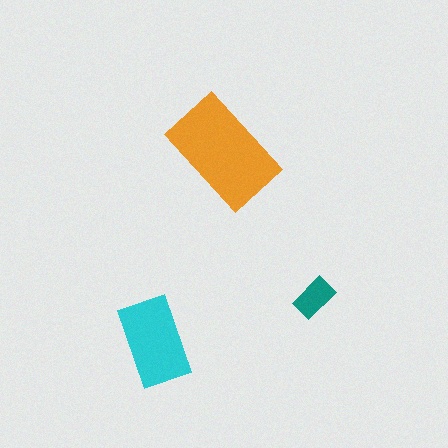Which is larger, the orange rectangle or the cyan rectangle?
The orange one.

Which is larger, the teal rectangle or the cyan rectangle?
The cyan one.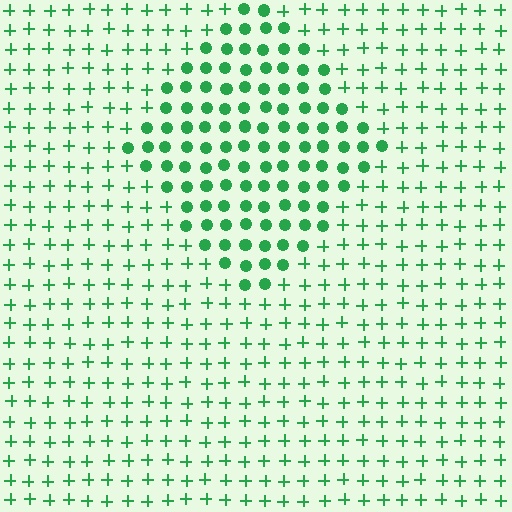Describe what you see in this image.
The image is filled with small green elements arranged in a uniform grid. A diamond-shaped region contains circles, while the surrounding area contains plus signs. The boundary is defined purely by the change in element shape.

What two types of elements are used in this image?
The image uses circles inside the diamond region and plus signs outside it.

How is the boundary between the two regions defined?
The boundary is defined by a change in element shape: circles inside vs. plus signs outside. All elements share the same color and spacing.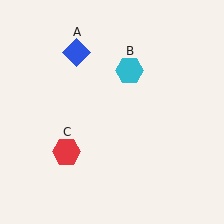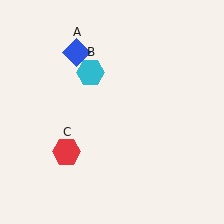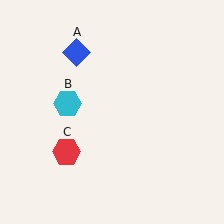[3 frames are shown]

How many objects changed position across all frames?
1 object changed position: cyan hexagon (object B).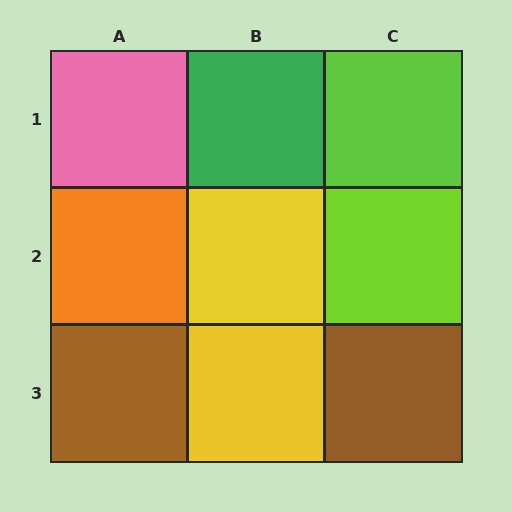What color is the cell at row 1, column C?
Lime.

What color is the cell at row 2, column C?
Lime.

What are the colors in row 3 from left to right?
Brown, yellow, brown.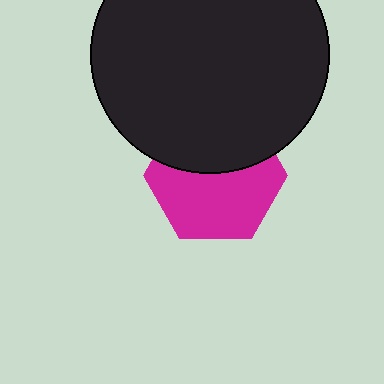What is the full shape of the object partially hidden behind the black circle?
The partially hidden object is a magenta hexagon.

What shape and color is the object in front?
The object in front is a black circle.